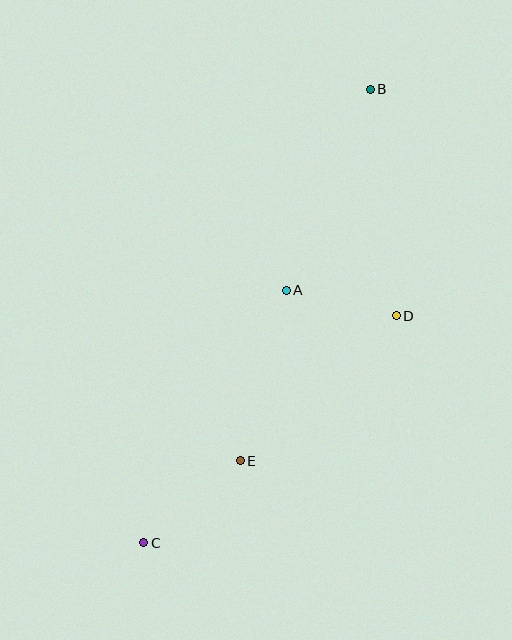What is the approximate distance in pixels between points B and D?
The distance between B and D is approximately 228 pixels.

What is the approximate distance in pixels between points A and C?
The distance between A and C is approximately 290 pixels.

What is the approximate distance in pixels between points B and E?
The distance between B and E is approximately 394 pixels.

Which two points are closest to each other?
Points A and D are closest to each other.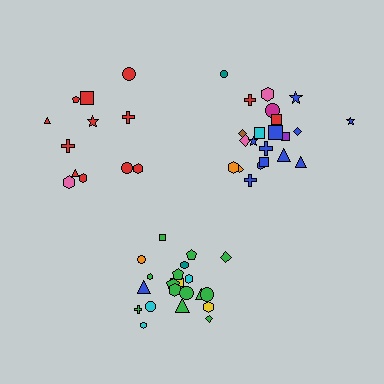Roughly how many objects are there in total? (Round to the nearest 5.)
Roughly 55 objects in total.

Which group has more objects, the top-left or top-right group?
The top-right group.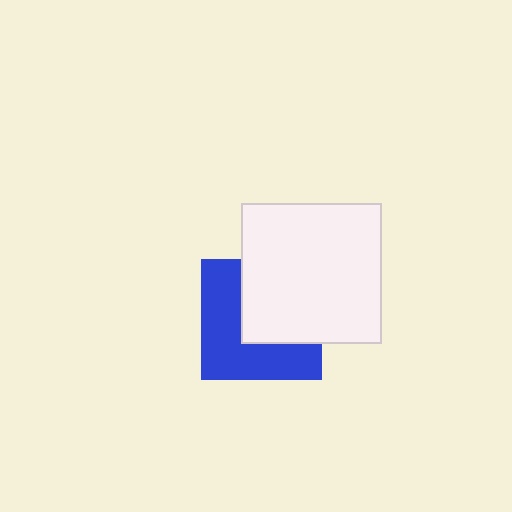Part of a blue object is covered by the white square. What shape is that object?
It is a square.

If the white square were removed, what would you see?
You would see the complete blue square.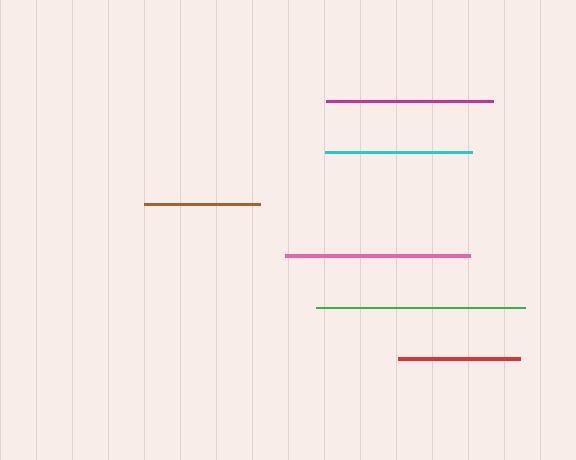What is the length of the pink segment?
The pink segment is approximately 185 pixels long.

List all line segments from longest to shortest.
From longest to shortest: green, pink, magenta, cyan, red, brown.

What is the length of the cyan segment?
The cyan segment is approximately 146 pixels long.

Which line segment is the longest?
The green line is the longest at approximately 209 pixels.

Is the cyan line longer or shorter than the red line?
The cyan line is longer than the red line.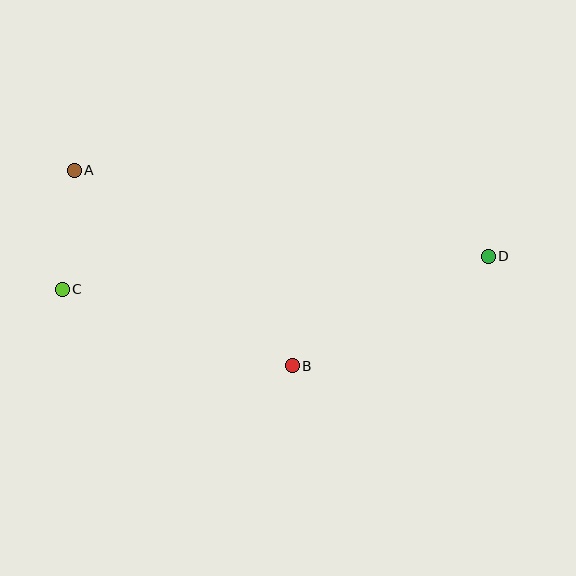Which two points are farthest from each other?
Points C and D are farthest from each other.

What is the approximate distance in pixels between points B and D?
The distance between B and D is approximately 224 pixels.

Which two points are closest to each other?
Points A and C are closest to each other.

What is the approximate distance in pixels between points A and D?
The distance between A and D is approximately 423 pixels.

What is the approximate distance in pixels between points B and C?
The distance between B and C is approximately 242 pixels.